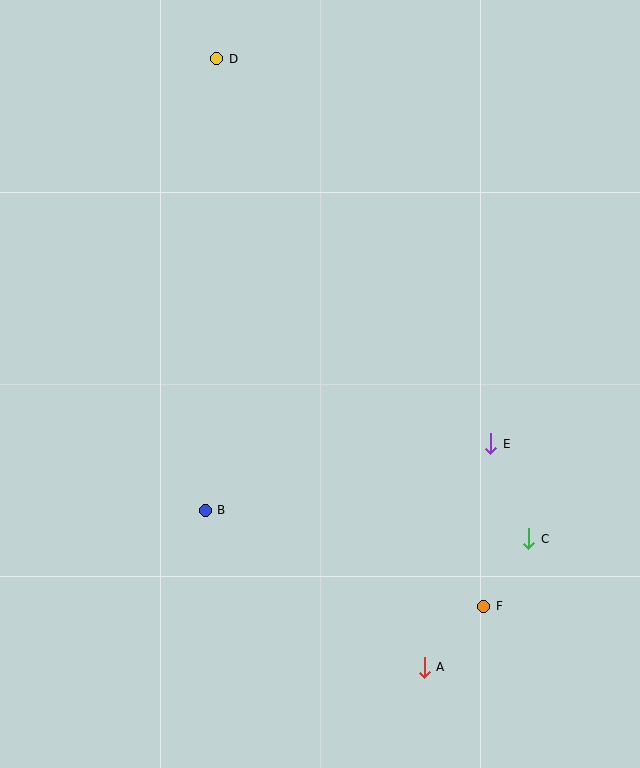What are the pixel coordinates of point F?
Point F is at (484, 606).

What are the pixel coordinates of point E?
Point E is at (491, 444).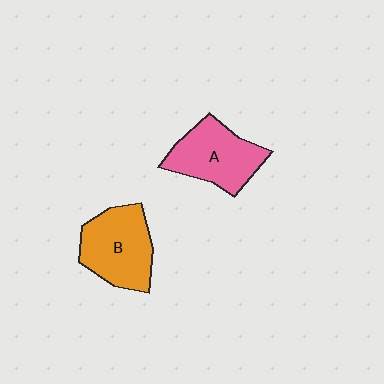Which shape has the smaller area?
Shape A (pink).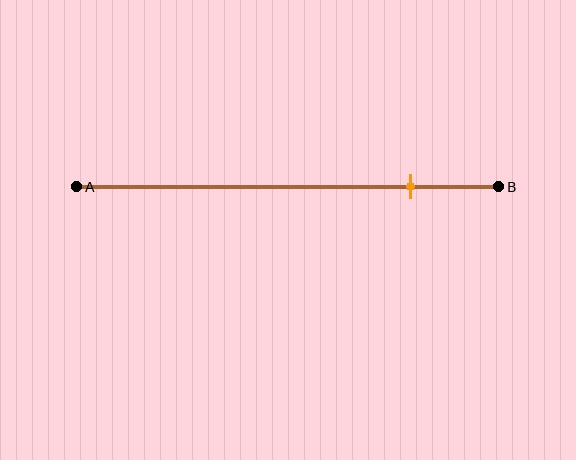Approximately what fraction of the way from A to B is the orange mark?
The orange mark is approximately 80% of the way from A to B.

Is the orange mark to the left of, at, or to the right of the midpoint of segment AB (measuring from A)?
The orange mark is to the right of the midpoint of segment AB.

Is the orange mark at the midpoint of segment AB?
No, the mark is at about 80% from A, not at the 50% midpoint.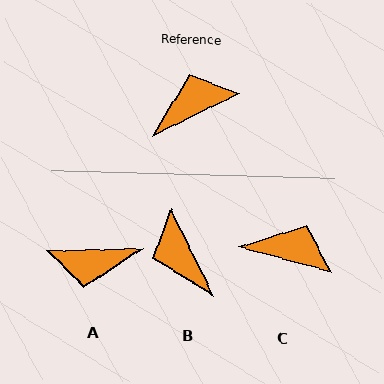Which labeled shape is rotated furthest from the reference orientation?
A, about 155 degrees away.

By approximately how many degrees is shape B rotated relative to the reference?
Approximately 90 degrees counter-clockwise.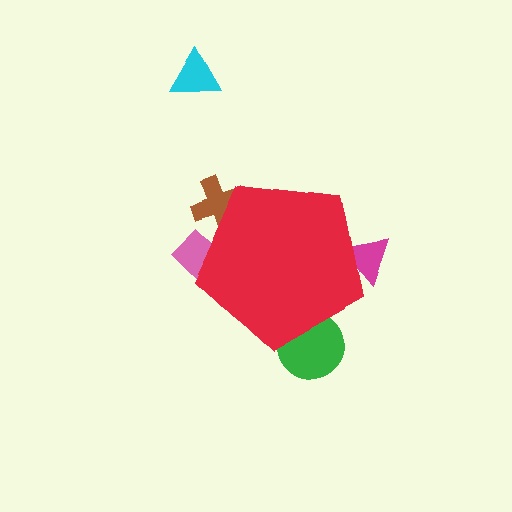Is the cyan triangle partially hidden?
No, the cyan triangle is fully visible.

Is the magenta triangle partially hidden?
Yes, the magenta triangle is partially hidden behind the red pentagon.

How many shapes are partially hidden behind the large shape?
4 shapes are partially hidden.